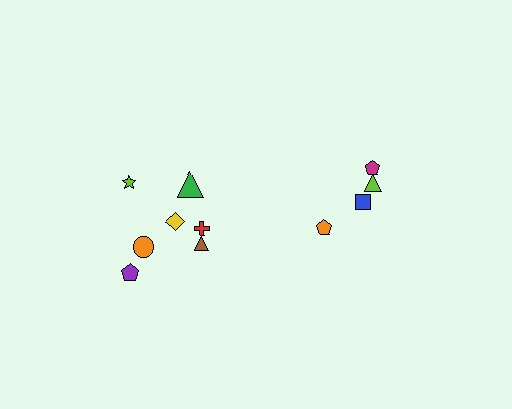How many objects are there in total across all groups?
There are 11 objects.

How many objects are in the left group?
There are 7 objects.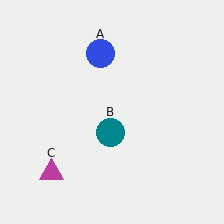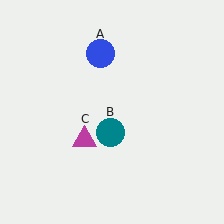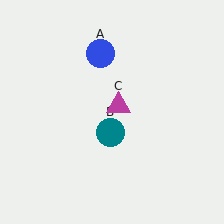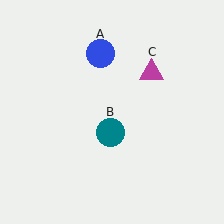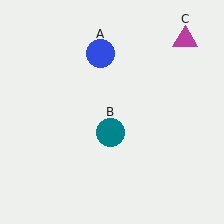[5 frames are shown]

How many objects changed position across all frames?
1 object changed position: magenta triangle (object C).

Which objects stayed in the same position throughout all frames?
Blue circle (object A) and teal circle (object B) remained stationary.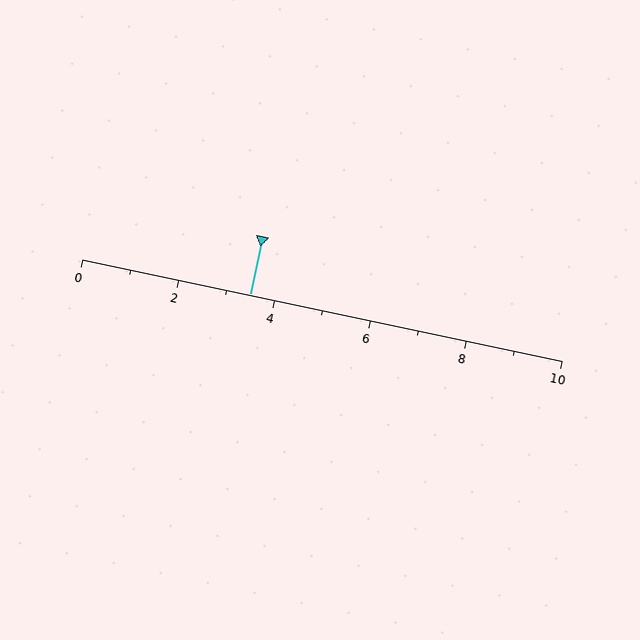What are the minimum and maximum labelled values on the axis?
The axis runs from 0 to 10.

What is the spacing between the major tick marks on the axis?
The major ticks are spaced 2 apart.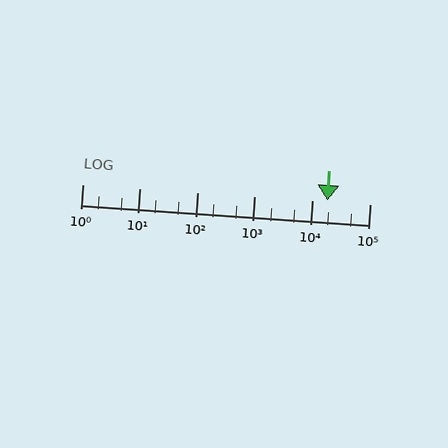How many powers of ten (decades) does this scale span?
The scale spans 5 decades, from 1 to 100000.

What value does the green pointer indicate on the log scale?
The pointer indicates approximately 18000.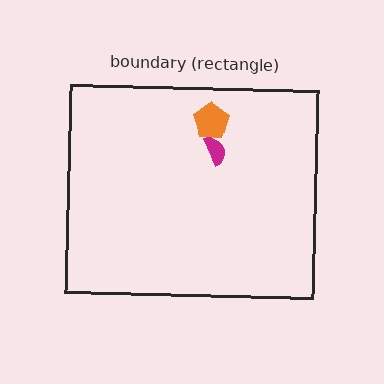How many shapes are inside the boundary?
2 inside, 0 outside.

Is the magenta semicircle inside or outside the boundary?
Inside.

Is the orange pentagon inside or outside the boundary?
Inside.